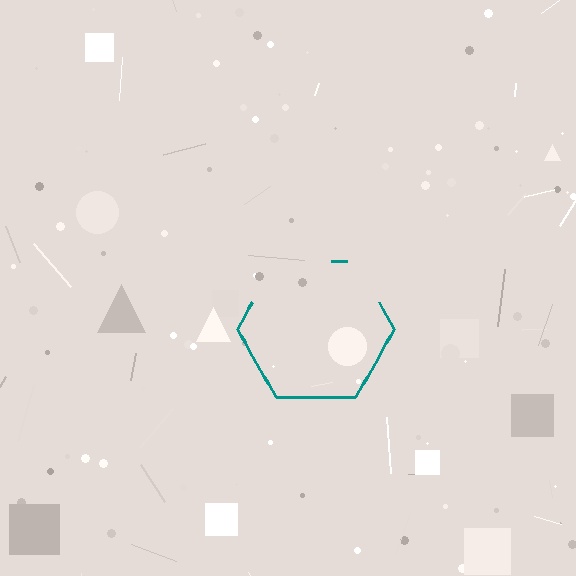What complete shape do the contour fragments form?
The contour fragments form a hexagon.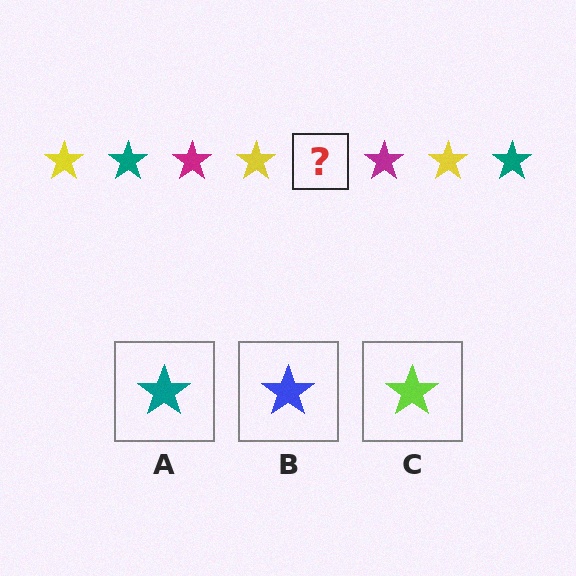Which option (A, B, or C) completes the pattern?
A.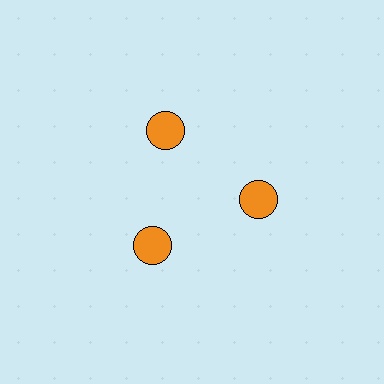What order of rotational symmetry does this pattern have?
This pattern has 3-fold rotational symmetry.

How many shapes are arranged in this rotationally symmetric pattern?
There are 3 shapes, arranged in 3 groups of 1.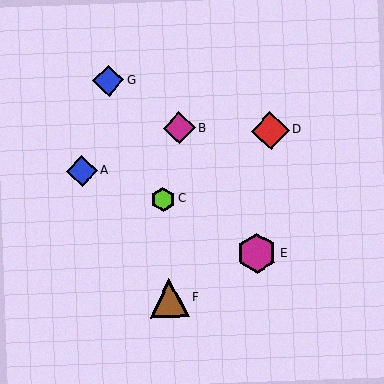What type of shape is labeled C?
Shape C is a lime hexagon.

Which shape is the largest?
The magenta hexagon (labeled E) is the largest.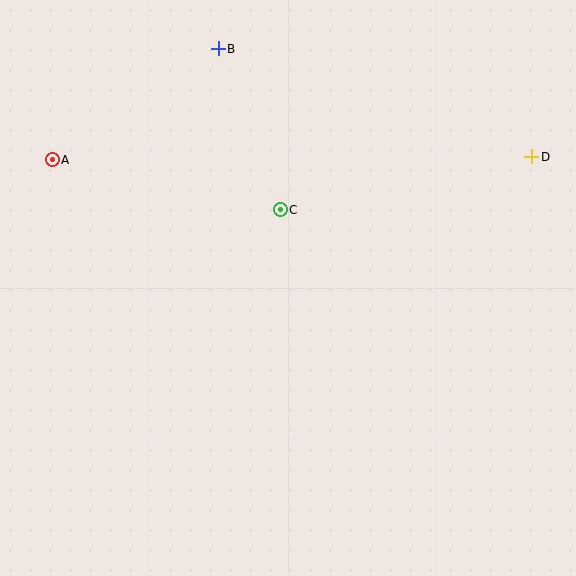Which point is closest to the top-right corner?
Point D is closest to the top-right corner.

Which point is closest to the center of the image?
Point C at (280, 210) is closest to the center.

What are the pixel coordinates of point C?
Point C is at (280, 210).